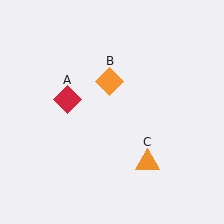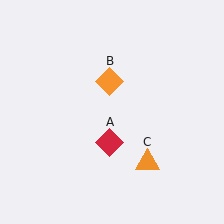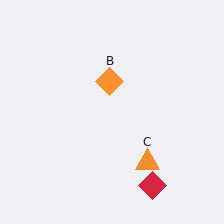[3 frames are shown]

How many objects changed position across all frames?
1 object changed position: red diamond (object A).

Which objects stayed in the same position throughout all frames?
Orange diamond (object B) and orange triangle (object C) remained stationary.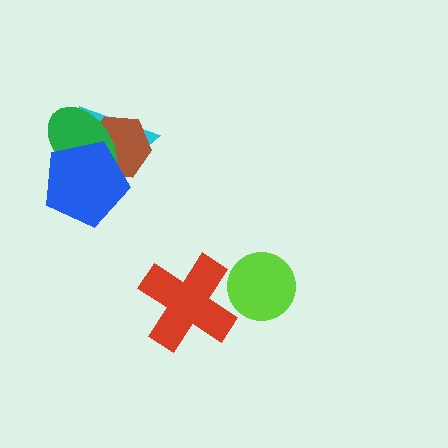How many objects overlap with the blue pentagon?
3 objects overlap with the blue pentagon.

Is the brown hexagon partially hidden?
Yes, it is partially covered by another shape.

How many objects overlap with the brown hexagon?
3 objects overlap with the brown hexagon.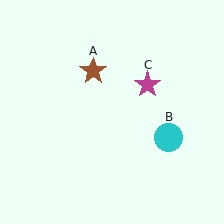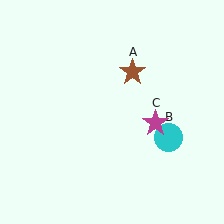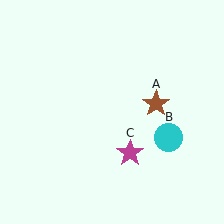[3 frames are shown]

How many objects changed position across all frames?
2 objects changed position: brown star (object A), magenta star (object C).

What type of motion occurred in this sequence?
The brown star (object A), magenta star (object C) rotated clockwise around the center of the scene.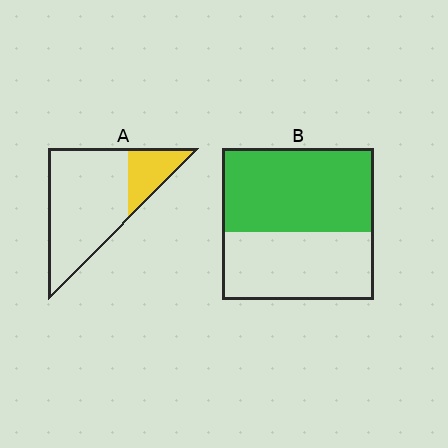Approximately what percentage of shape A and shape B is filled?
A is approximately 20% and B is approximately 55%.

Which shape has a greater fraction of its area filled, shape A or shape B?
Shape B.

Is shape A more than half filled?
No.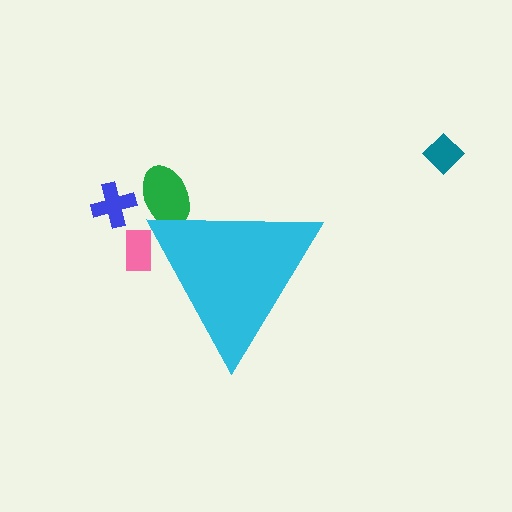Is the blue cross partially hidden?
No, the blue cross is fully visible.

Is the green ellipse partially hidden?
Yes, the green ellipse is partially hidden behind the cyan triangle.